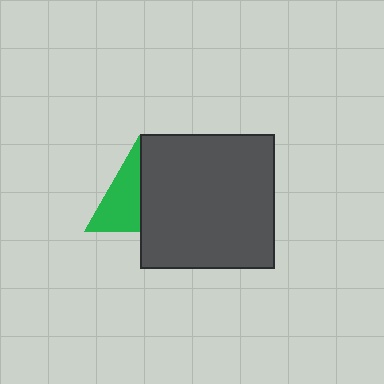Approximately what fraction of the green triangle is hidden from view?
Roughly 50% of the green triangle is hidden behind the dark gray square.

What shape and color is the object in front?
The object in front is a dark gray square.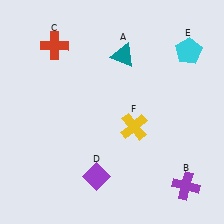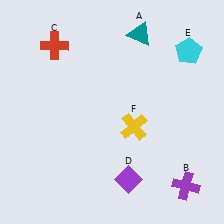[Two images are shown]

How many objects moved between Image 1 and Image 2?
2 objects moved between the two images.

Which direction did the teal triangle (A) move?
The teal triangle (A) moved up.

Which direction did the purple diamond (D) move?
The purple diamond (D) moved right.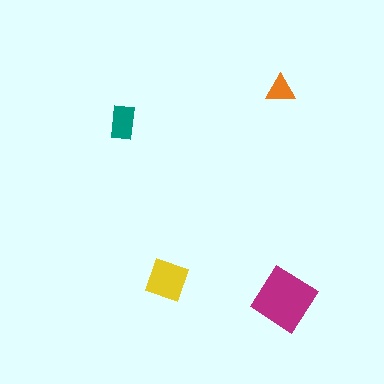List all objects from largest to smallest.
The magenta diamond, the yellow diamond, the teal rectangle, the orange triangle.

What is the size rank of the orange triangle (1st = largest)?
4th.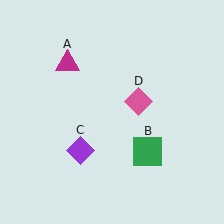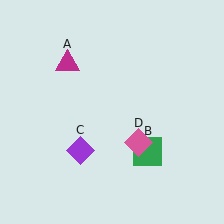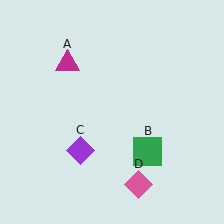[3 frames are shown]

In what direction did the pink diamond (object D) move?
The pink diamond (object D) moved down.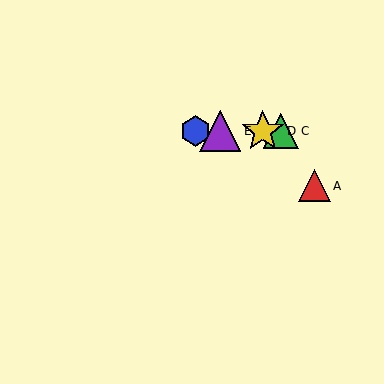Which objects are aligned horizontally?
Objects B, C, D, E are aligned horizontally.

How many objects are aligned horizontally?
4 objects (B, C, D, E) are aligned horizontally.